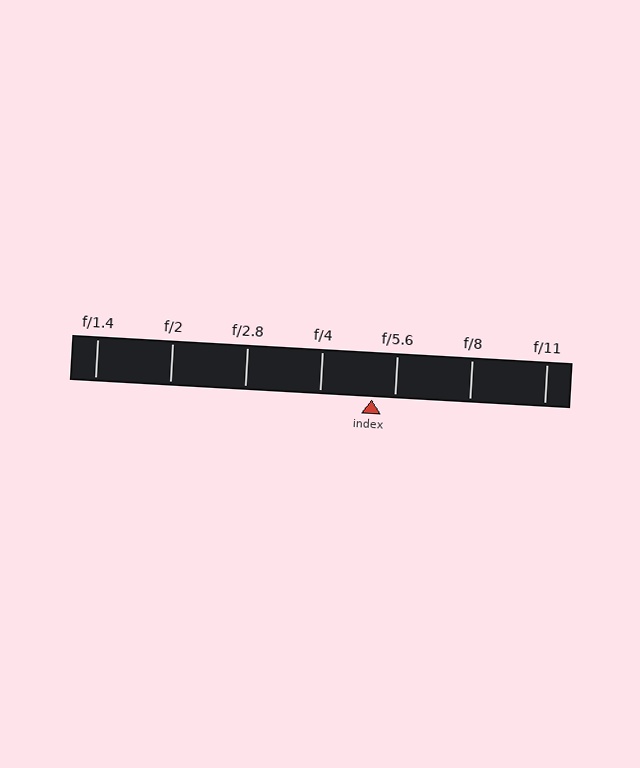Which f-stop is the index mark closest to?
The index mark is closest to f/5.6.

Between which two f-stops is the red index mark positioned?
The index mark is between f/4 and f/5.6.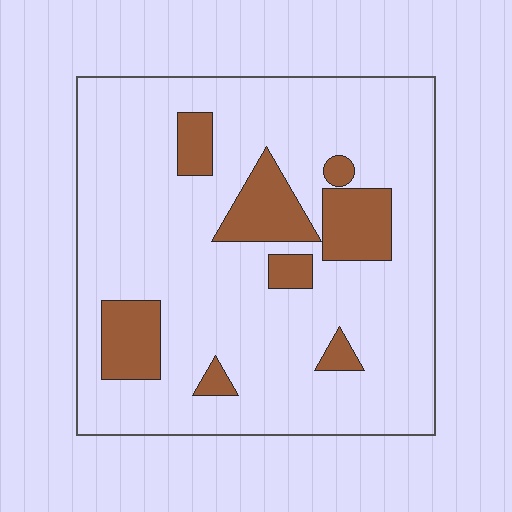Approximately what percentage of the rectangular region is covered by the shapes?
Approximately 15%.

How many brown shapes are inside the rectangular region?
8.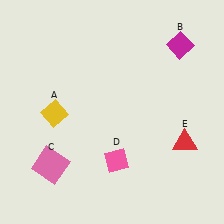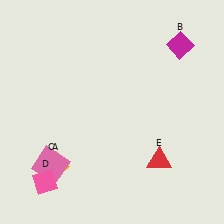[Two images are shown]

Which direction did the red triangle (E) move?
The red triangle (E) moved left.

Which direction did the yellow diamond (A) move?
The yellow diamond (A) moved down.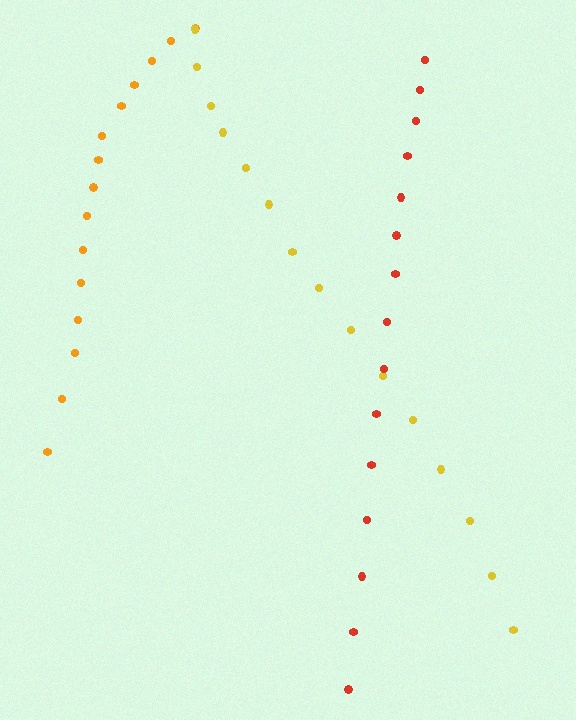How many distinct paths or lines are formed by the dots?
There are 3 distinct paths.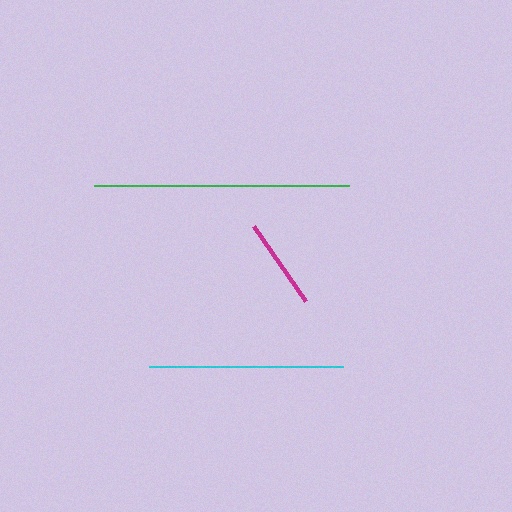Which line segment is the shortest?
The magenta line is the shortest at approximately 92 pixels.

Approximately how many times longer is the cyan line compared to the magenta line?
The cyan line is approximately 2.1 times the length of the magenta line.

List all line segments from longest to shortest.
From longest to shortest: green, cyan, magenta.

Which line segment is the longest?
The green line is the longest at approximately 254 pixels.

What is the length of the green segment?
The green segment is approximately 254 pixels long.